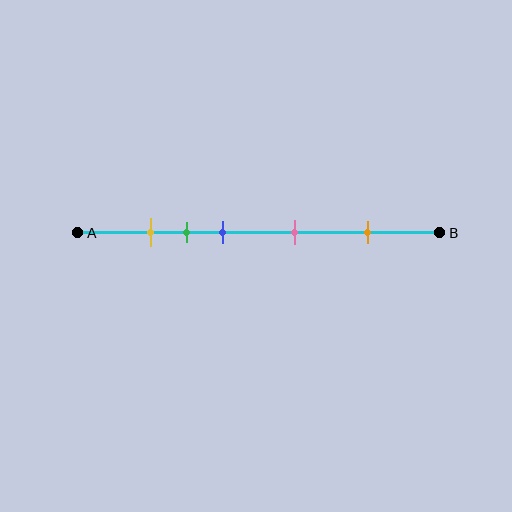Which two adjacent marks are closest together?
The yellow and green marks are the closest adjacent pair.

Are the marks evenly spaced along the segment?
No, the marks are not evenly spaced.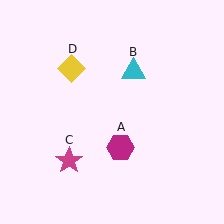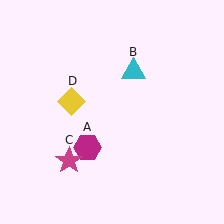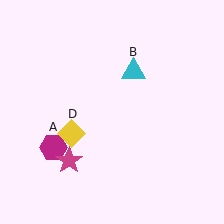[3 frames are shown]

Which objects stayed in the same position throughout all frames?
Cyan triangle (object B) and magenta star (object C) remained stationary.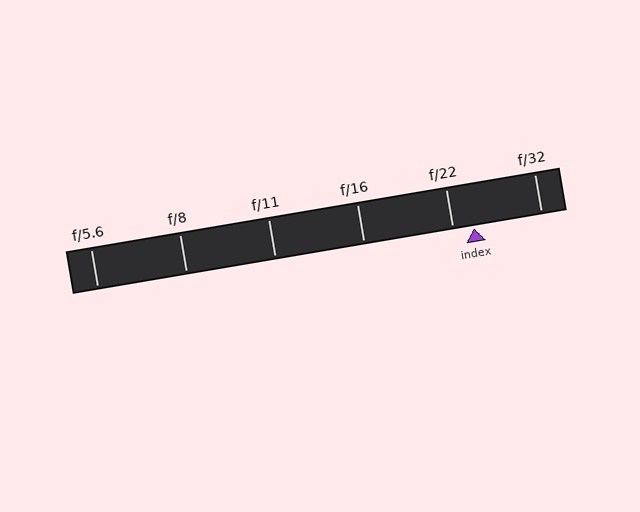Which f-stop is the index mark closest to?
The index mark is closest to f/22.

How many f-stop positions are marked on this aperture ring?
There are 6 f-stop positions marked.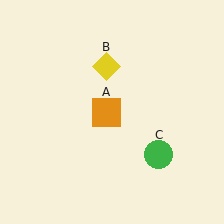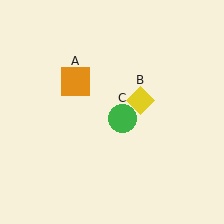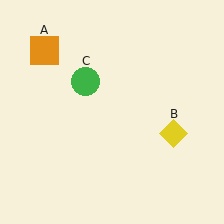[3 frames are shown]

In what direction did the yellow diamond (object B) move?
The yellow diamond (object B) moved down and to the right.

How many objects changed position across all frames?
3 objects changed position: orange square (object A), yellow diamond (object B), green circle (object C).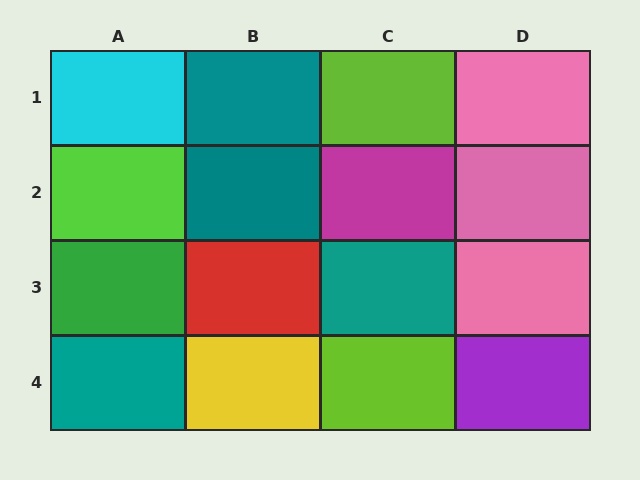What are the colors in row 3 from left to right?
Green, red, teal, pink.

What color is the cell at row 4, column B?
Yellow.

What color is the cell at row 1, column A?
Cyan.